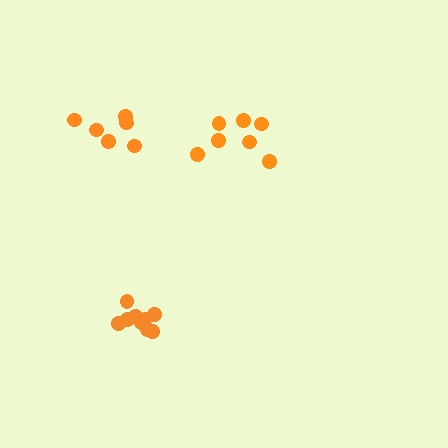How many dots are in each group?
Group 1: 7 dots, Group 2: 6 dots, Group 3: 9 dots (22 total).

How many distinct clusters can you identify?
There are 3 distinct clusters.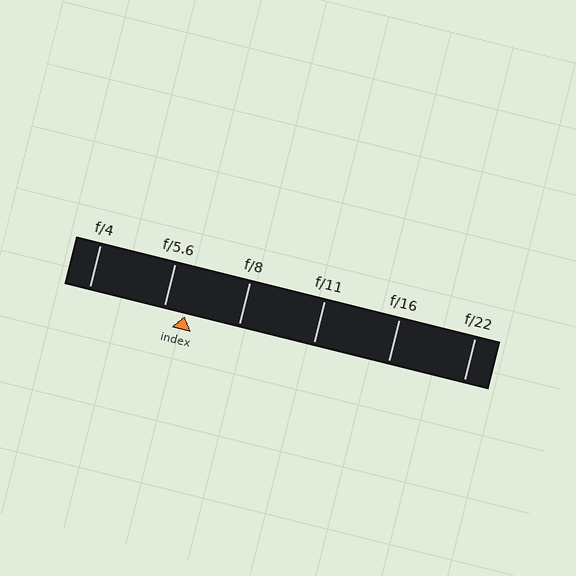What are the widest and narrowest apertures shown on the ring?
The widest aperture shown is f/4 and the narrowest is f/22.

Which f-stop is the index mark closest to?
The index mark is closest to f/5.6.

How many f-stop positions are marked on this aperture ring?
There are 6 f-stop positions marked.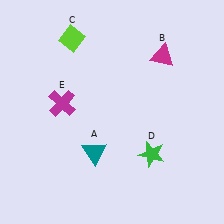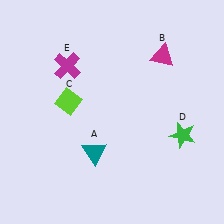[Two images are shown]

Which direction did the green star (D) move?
The green star (D) moved right.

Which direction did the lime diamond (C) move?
The lime diamond (C) moved down.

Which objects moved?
The objects that moved are: the lime diamond (C), the green star (D), the magenta cross (E).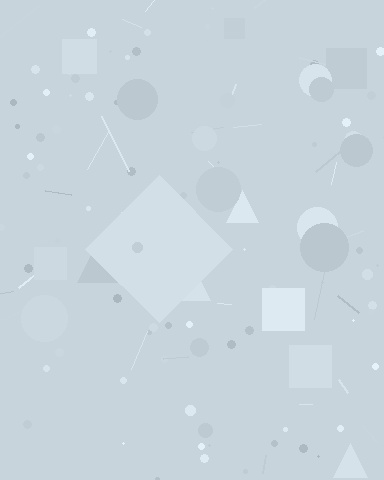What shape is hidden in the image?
A diamond is hidden in the image.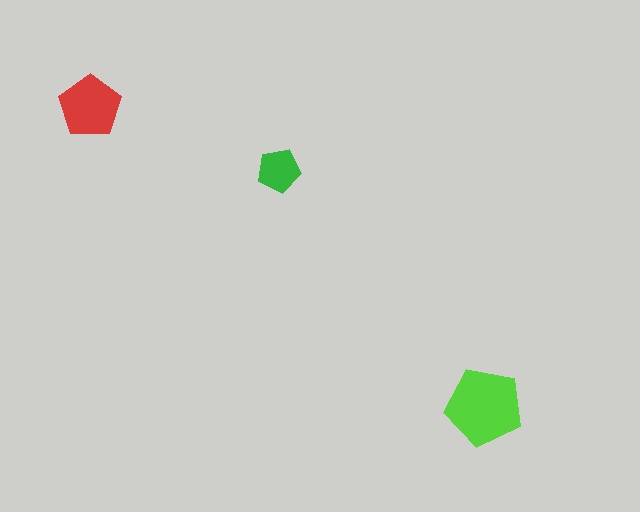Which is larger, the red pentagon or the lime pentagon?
The lime one.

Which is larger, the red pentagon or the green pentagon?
The red one.